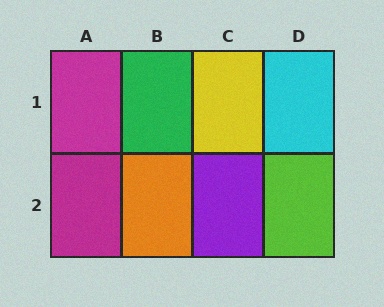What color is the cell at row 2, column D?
Lime.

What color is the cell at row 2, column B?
Orange.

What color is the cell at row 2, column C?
Purple.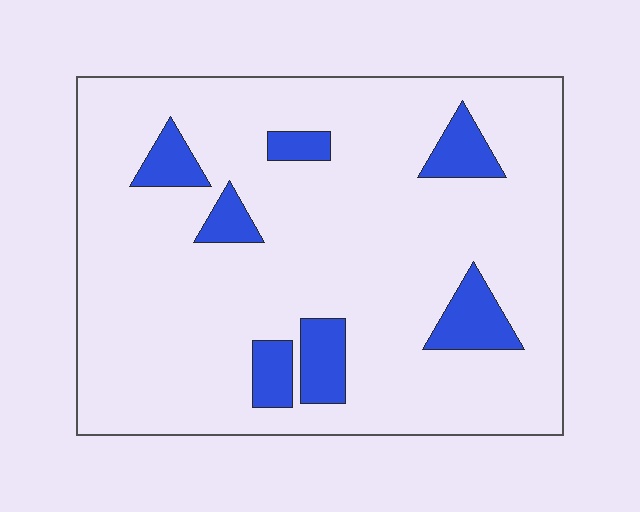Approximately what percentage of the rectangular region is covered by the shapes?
Approximately 15%.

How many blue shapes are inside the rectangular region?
7.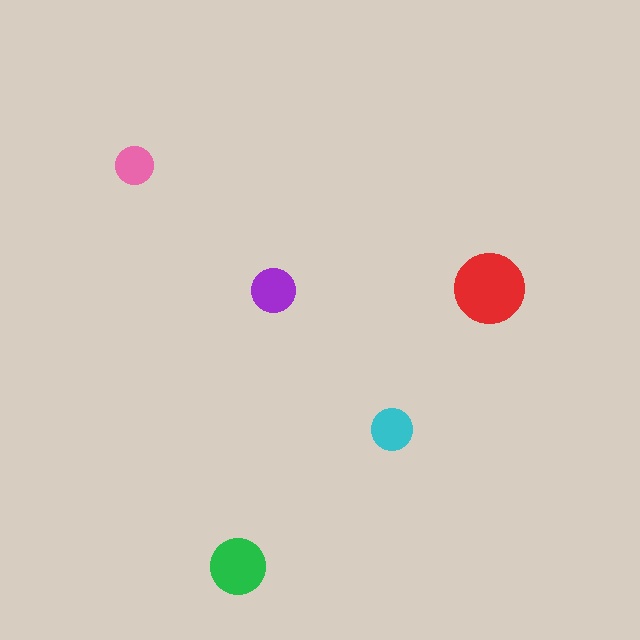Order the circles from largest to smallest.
the red one, the green one, the purple one, the cyan one, the pink one.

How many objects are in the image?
There are 5 objects in the image.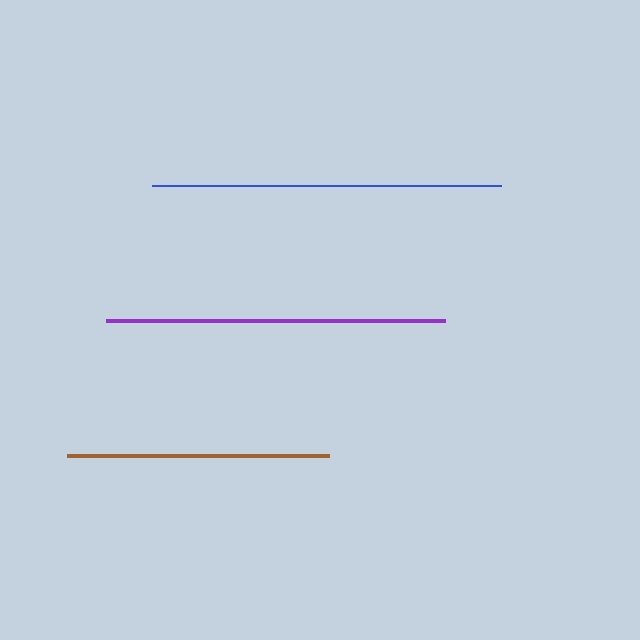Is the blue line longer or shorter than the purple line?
The blue line is longer than the purple line.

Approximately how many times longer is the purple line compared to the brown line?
The purple line is approximately 1.3 times the length of the brown line.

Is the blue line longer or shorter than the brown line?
The blue line is longer than the brown line.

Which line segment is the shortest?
The brown line is the shortest at approximately 261 pixels.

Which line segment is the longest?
The blue line is the longest at approximately 349 pixels.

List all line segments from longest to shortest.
From longest to shortest: blue, purple, brown.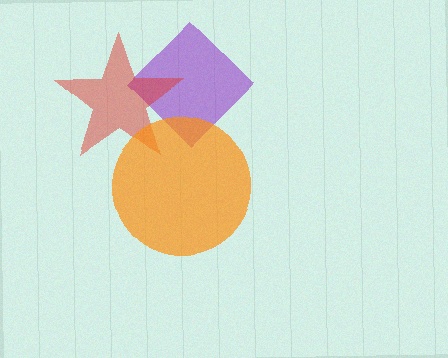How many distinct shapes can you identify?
There are 3 distinct shapes: a purple diamond, a red star, an orange circle.